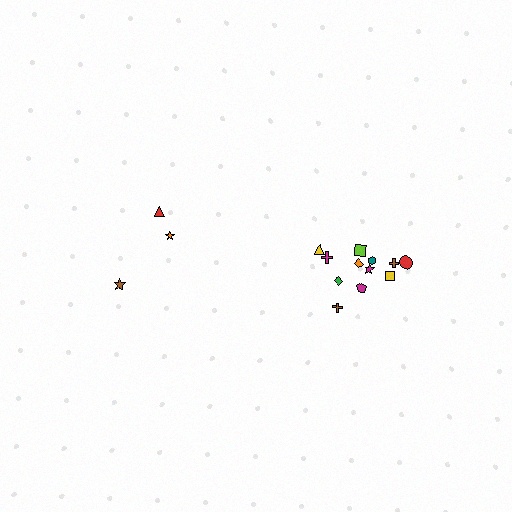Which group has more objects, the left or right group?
The right group.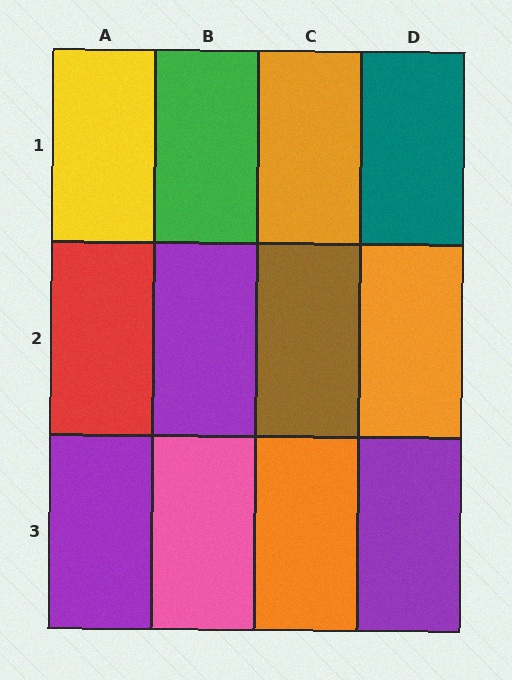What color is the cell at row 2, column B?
Purple.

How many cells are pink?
1 cell is pink.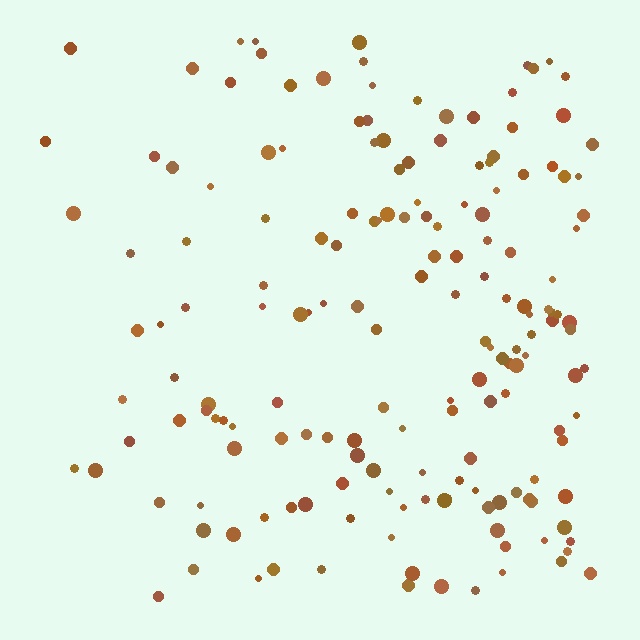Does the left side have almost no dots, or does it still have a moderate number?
Still a moderate number, just noticeably fewer than the right.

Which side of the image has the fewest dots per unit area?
The left.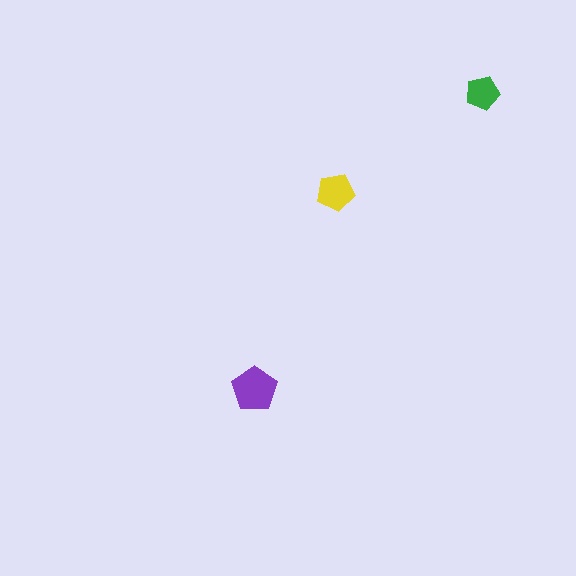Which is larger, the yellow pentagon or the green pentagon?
The yellow one.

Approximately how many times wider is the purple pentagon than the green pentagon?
About 1.5 times wider.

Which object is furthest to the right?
The green pentagon is rightmost.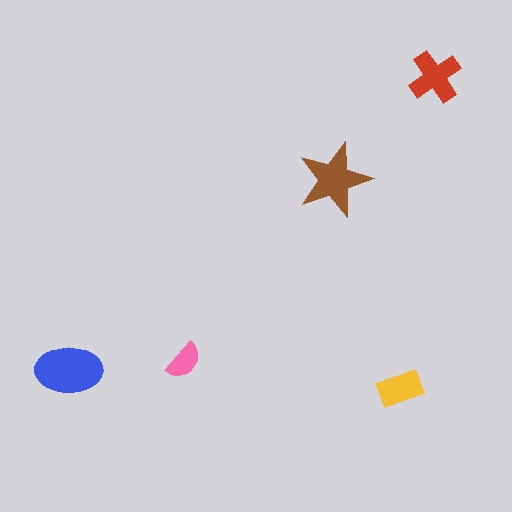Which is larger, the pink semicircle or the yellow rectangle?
The yellow rectangle.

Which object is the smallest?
The pink semicircle.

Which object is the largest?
The blue ellipse.